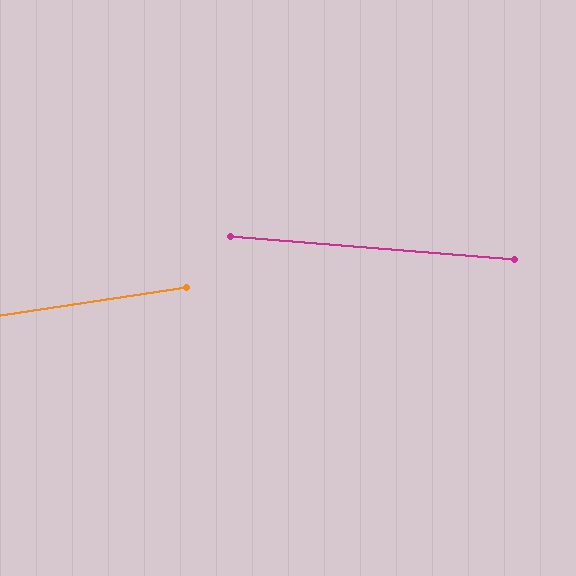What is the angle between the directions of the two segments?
Approximately 13 degrees.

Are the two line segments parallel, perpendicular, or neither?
Neither parallel nor perpendicular — they differ by about 13°.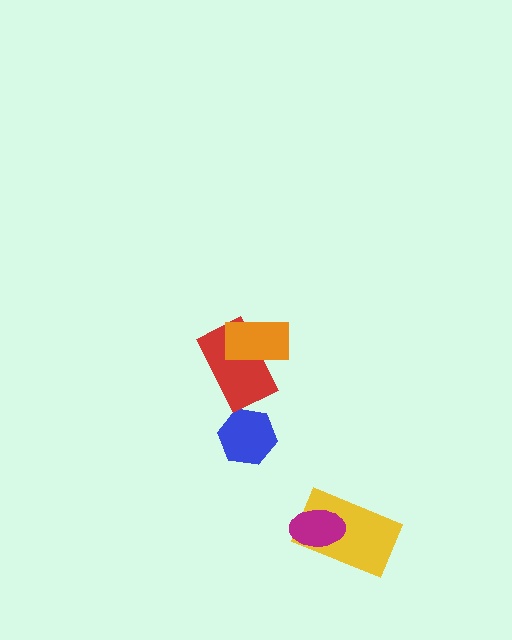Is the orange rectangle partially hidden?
No, no other shape covers it.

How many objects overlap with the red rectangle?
1 object overlaps with the red rectangle.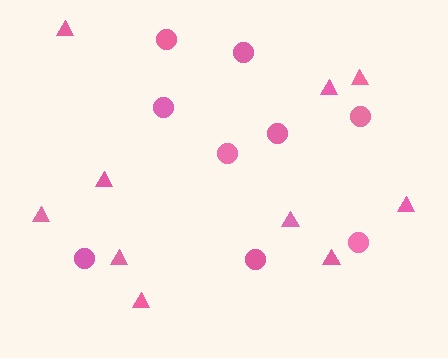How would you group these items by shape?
There are 2 groups: one group of circles (9) and one group of triangles (10).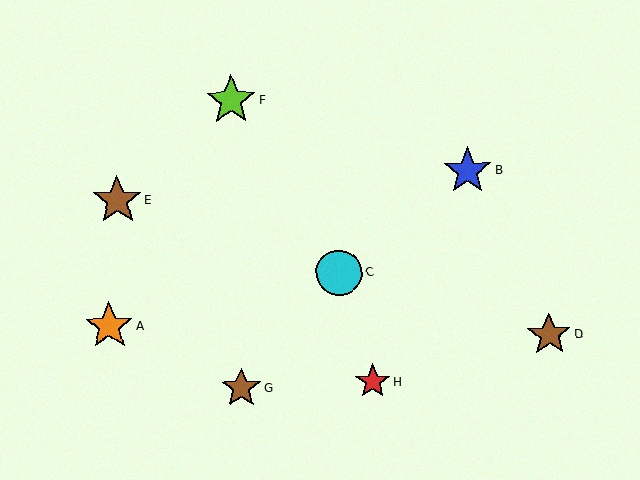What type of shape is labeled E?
Shape E is a brown star.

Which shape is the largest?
The lime star (labeled F) is the largest.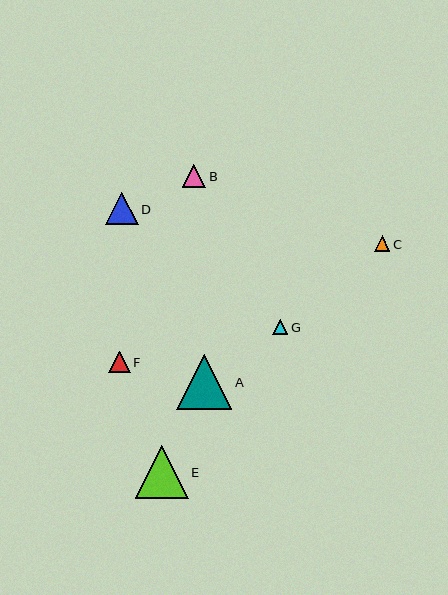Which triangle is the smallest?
Triangle G is the smallest with a size of approximately 15 pixels.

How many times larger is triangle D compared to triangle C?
Triangle D is approximately 2.1 times the size of triangle C.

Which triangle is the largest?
Triangle A is the largest with a size of approximately 55 pixels.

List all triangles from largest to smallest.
From largest to smallest: A, E, D, B, F, C, G.